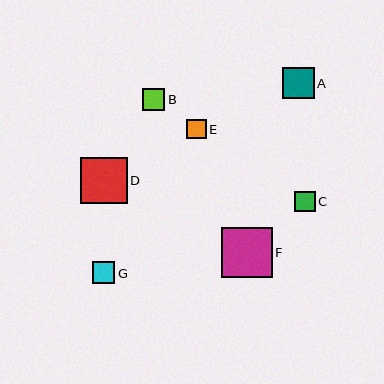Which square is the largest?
Square F is the largest with a size of approximately 51 pixels.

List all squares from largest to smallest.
From largest to smallest: F, D, A, B, G, C, E.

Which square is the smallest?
Square E is the smallest with a size of approximately 19 pixels.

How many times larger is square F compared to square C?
Square F is approximately 2.5 times the size of square C.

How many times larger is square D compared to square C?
Square D is approximately 2.3 times the size of square C.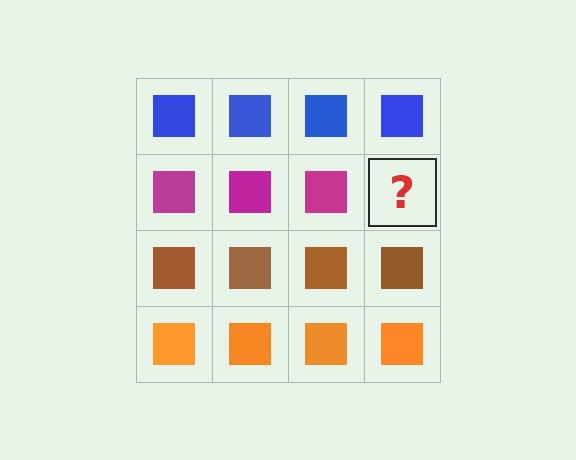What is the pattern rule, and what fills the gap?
The rule is that each row has a consistent color. The gap should be filled with a magenta square.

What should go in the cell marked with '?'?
The missing cell should contain a magenta square.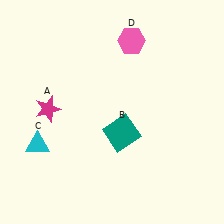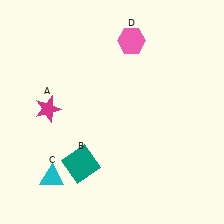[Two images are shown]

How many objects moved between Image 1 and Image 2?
2 objects moved between the two images.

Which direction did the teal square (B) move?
The teal square (B) moved left.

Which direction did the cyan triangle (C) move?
The cyan triangle (C) moved down.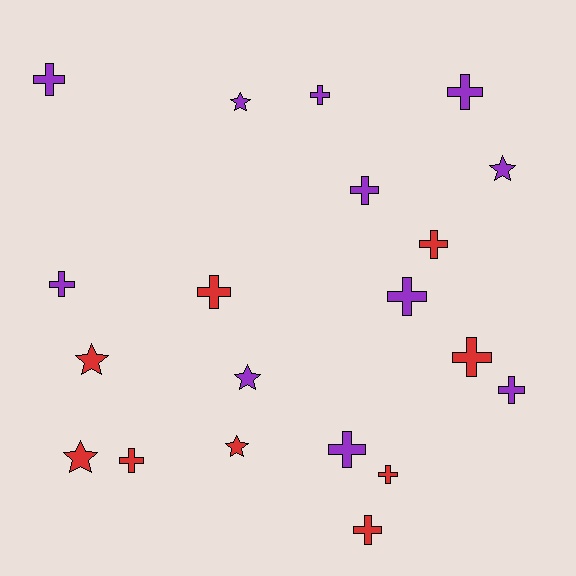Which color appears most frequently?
Purple, with 11 objects.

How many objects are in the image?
There are 20 objects.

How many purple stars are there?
There are 3 purple stars.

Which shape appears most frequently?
Cross, with 14 objects.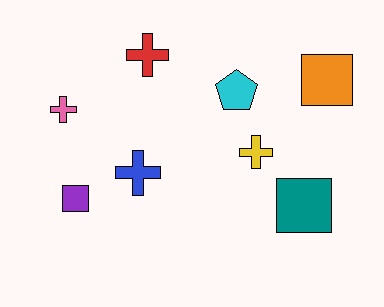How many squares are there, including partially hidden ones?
There are 3 squares.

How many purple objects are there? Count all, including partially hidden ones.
There is 1 purple object.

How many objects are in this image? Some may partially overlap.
There are 8 objects.